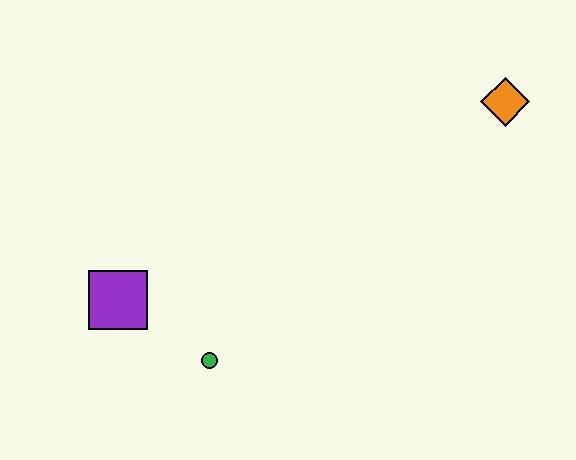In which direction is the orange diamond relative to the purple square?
The orange diamond is to the right of the purple square.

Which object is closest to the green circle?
The purple square is closest to the green circle.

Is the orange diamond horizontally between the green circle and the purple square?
No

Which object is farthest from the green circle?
The orange diamond is farthest from the green circle.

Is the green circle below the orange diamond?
Yes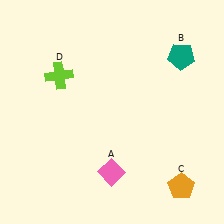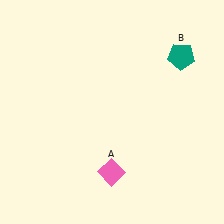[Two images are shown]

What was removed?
The lime cross (D), the orange pentagon (C) were removed in Image 2.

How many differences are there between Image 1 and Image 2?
There are 2 differences between the two images.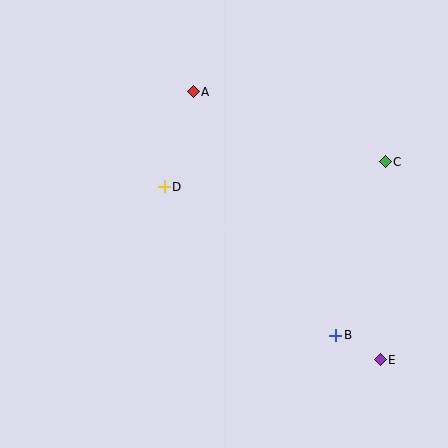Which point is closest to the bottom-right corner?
Point E is closest to the bottom-right corner.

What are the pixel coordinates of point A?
Point A is at (193, 92).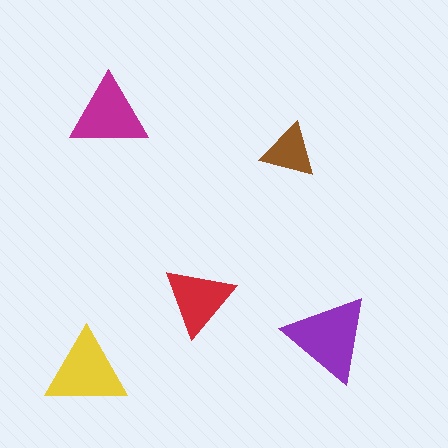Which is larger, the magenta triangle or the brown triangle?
The magenta one.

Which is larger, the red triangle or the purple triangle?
The purple one.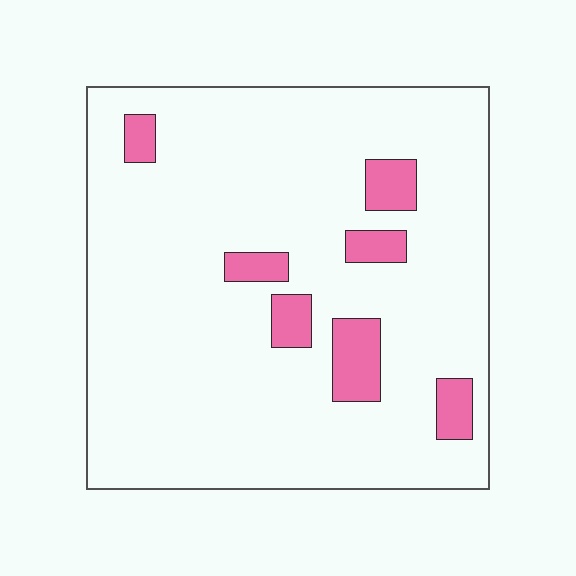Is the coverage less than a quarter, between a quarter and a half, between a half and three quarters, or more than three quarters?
Less than a quarter.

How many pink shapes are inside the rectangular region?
7.